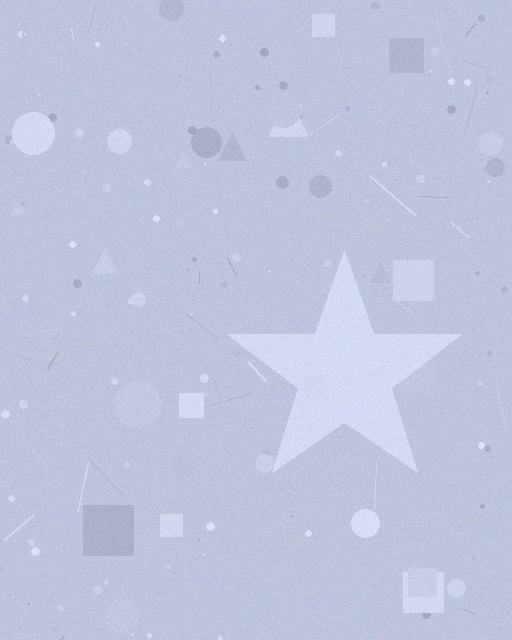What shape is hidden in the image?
A star is hidden in the image.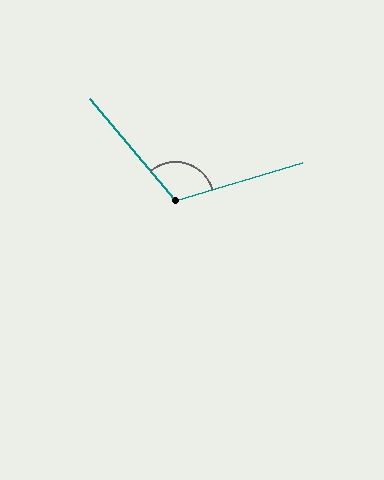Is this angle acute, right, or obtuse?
It is obtuse.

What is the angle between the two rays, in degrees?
Approximately 114 degrees.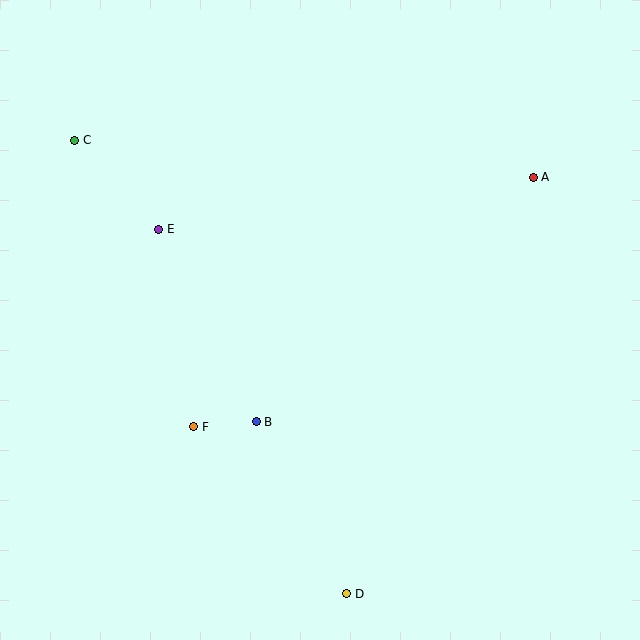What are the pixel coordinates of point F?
Point F is at (194, 427).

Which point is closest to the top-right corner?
Point A is closest to the top-right corner.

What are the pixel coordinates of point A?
Point A is at (533, 177).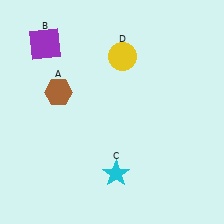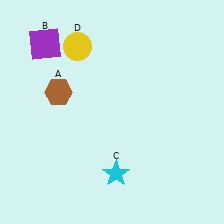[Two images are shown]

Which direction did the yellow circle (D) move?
The yellow circle (D) moved left.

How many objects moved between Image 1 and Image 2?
1 object moved between the two images.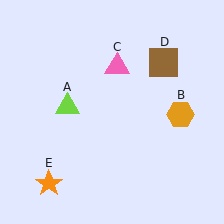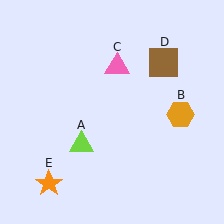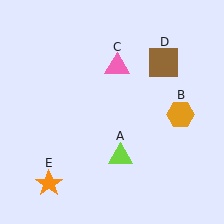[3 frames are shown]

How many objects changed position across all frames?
1 object changed position: lime triangle (object A).